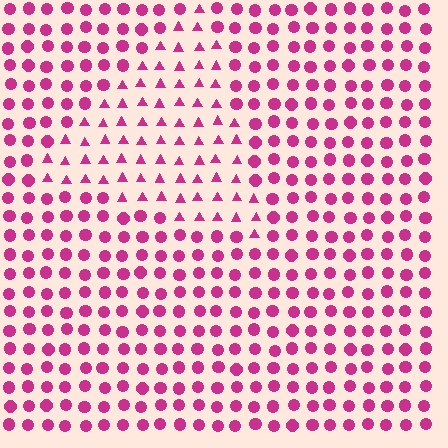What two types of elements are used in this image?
The image uses triangles inside the triangle region and circles outside it.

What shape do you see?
I see a triangle.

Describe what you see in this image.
The image is filled with small magenta elements arranged in a uniform grid. A triangle-shaped region contains triangles, while the surrounding area contains circles. The boundary is defined purely by the change in element shape.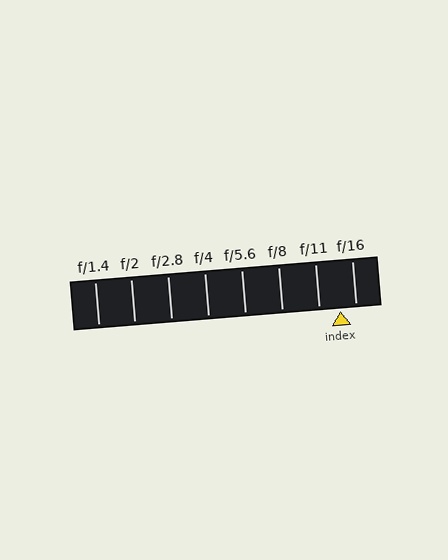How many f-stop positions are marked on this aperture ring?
There are 8 f-stop positions marked.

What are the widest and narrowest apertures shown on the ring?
The widest aperture shown is f/1.4 and the narrowest is f/16.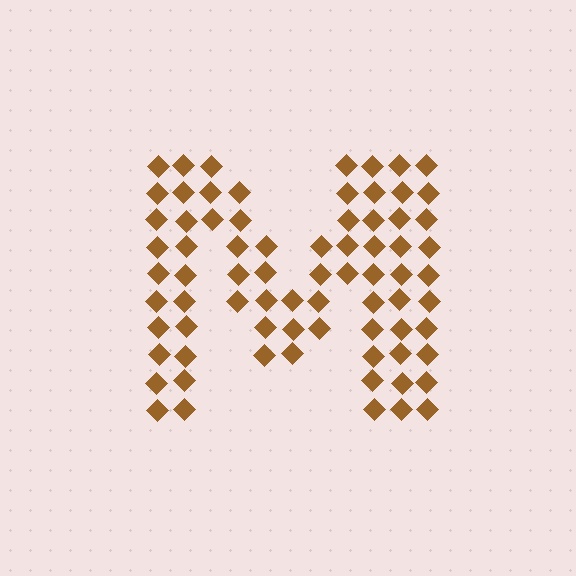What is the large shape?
The large shape is the letter M.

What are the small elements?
The small elements are diamonds.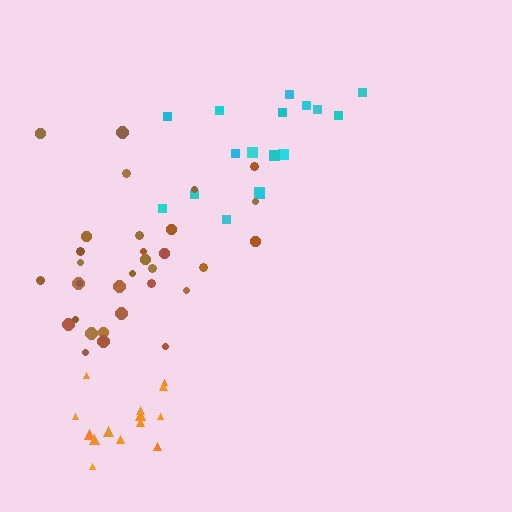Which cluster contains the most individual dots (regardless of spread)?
Brown (32).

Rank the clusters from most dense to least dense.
orange, cyan, brown.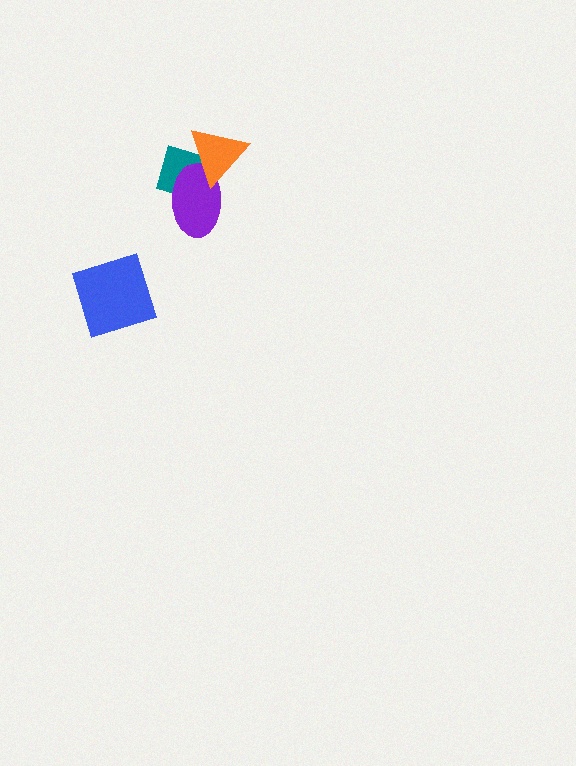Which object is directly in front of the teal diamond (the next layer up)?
The purple ellipse is directly in front of the teal diamond.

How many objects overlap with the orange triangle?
2 objects overlap with the orange triangle.